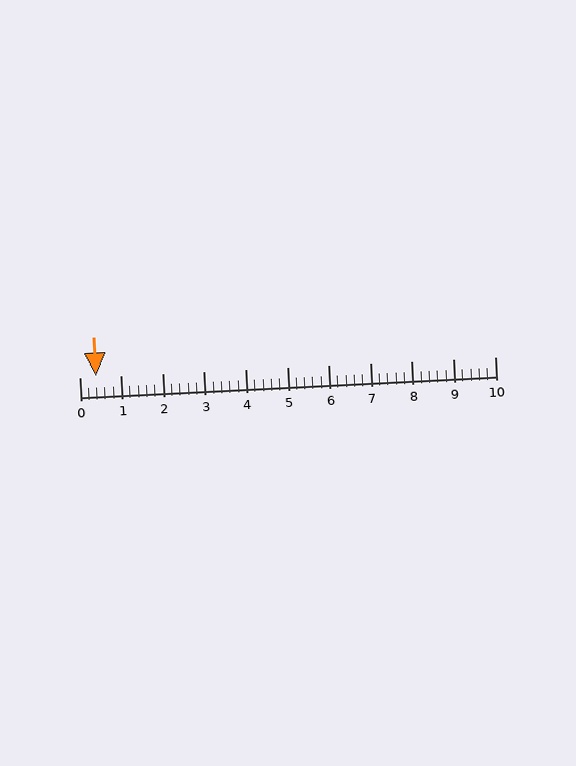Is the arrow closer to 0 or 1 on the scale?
The arrow is closer to 0.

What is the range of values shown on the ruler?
The ruler shows values from 0 to 10.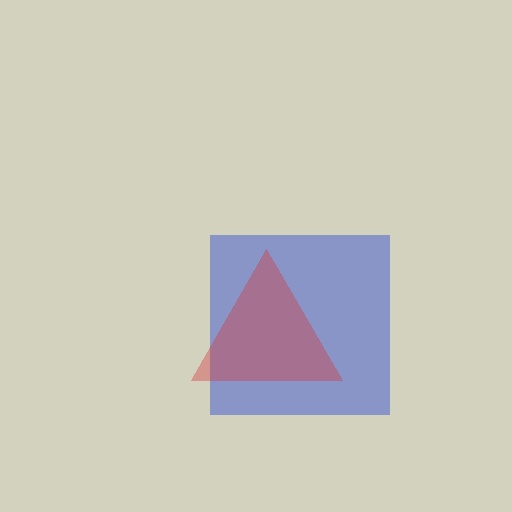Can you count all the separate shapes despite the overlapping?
Yes, there are 2 separate shapes.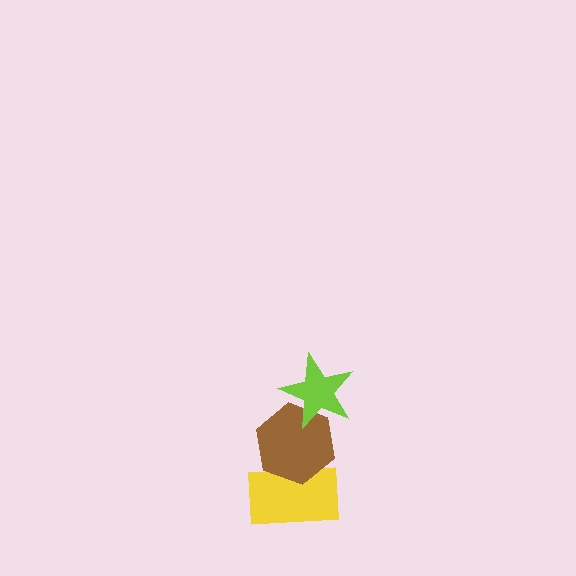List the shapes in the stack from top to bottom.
From top to bottom: the lime star, the brown hexagon, the yellow rectangle.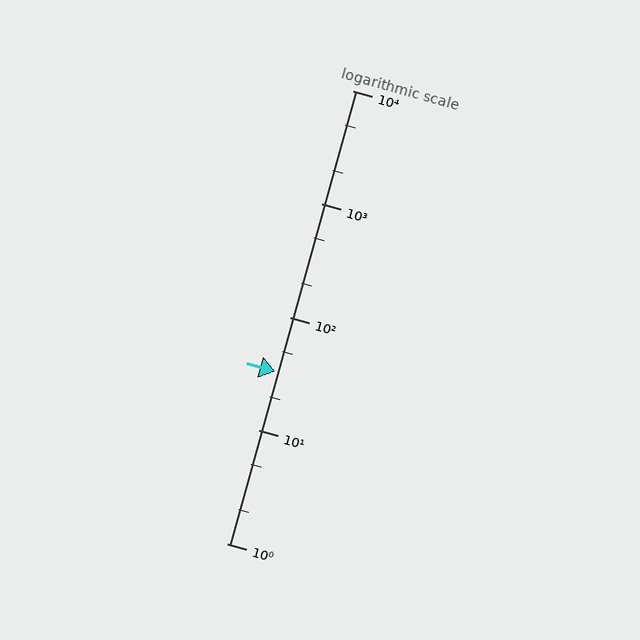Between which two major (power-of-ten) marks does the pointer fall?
The pointer is between 10 and 100.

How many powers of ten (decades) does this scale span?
The scale spans 4 decades, from 1 to 10000.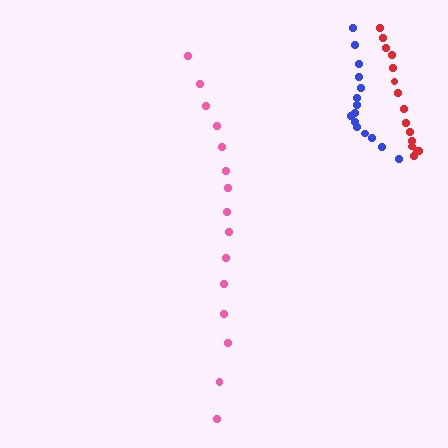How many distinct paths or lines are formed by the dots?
There are 3 distinct paths.